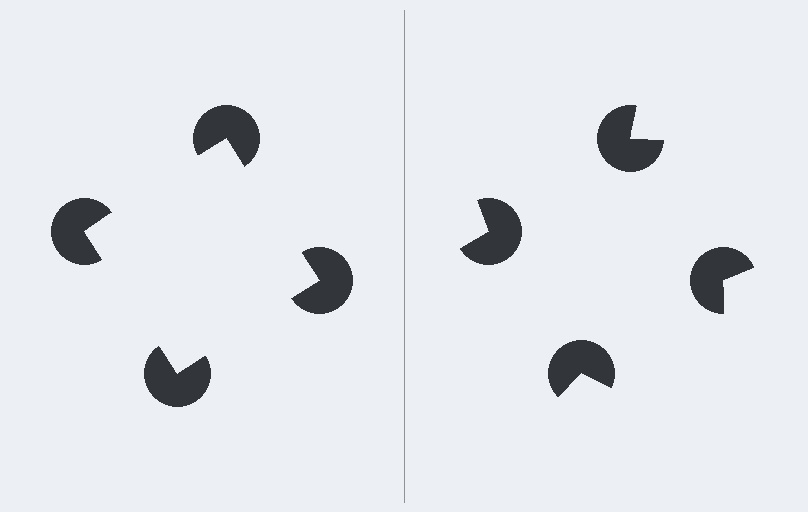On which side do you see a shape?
An illusory square appears on the left side. On the right side the wedge cuts are rotated, so no coherent shape forms.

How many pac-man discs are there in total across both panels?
8 — 4 on each side.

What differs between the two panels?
The pac-man discs are positioned identically on both sides; only the wedge orientations differ. On the left they align to a square; on the right they are misaligned.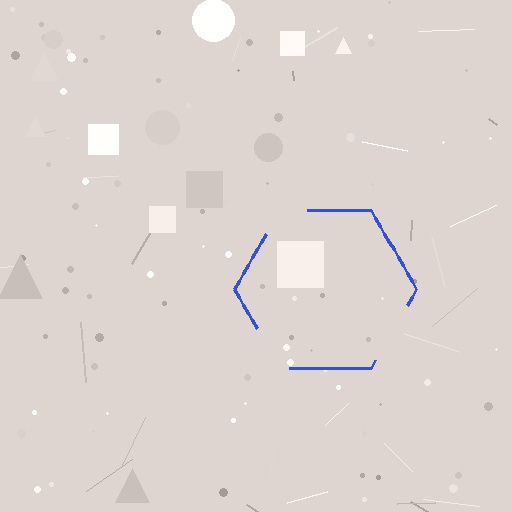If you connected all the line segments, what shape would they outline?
They would outline a hexagon.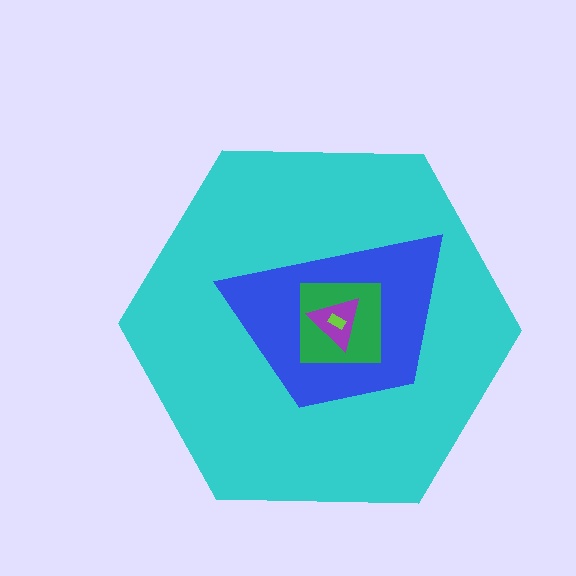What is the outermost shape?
The cyan hexagon.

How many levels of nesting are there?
5.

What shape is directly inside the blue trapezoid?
The green square.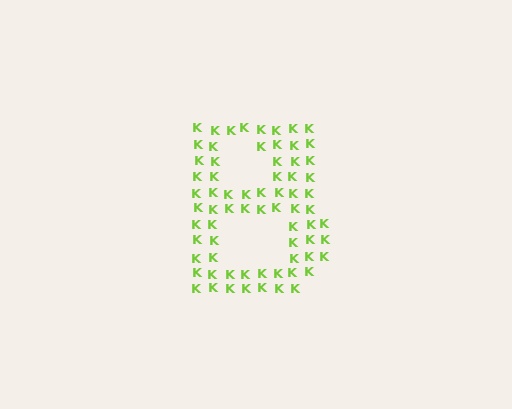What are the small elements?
The small elements are letter K's.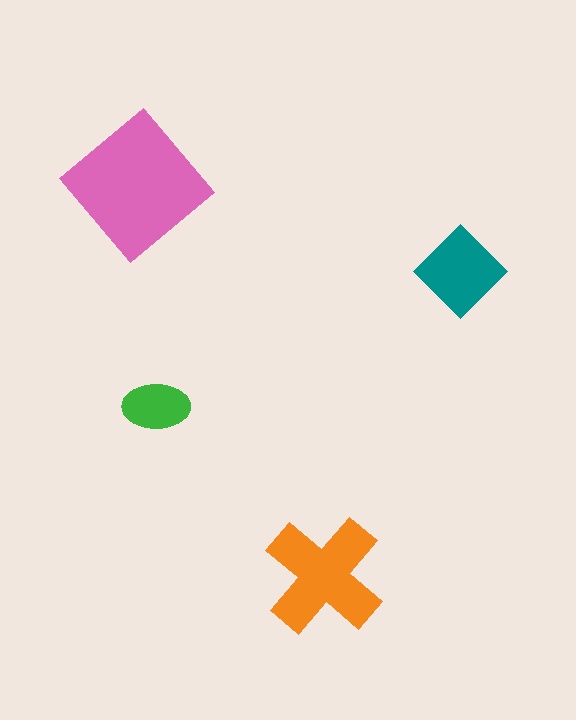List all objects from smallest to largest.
The green ellipse, the teal diamond, the orange cross, the pink diamond.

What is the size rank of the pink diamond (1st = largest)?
1st.